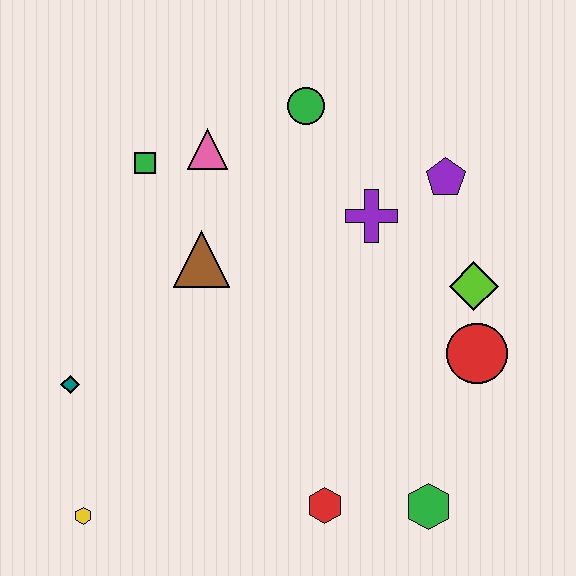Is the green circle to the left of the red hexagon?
Yes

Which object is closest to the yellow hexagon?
The teal diamond is closest to the yellow hexagon.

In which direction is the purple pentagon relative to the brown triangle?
The purple pentagon is to the right of the brown triangle.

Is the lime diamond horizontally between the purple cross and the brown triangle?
No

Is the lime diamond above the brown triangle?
No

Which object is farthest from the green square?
The green hexagon is farthest from the green square.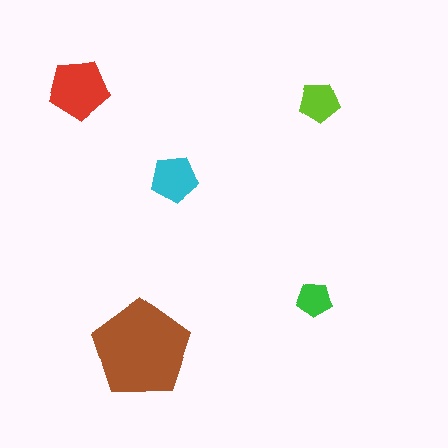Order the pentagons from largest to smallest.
the brown one, the red one, the cyan one, the lime one, the green one.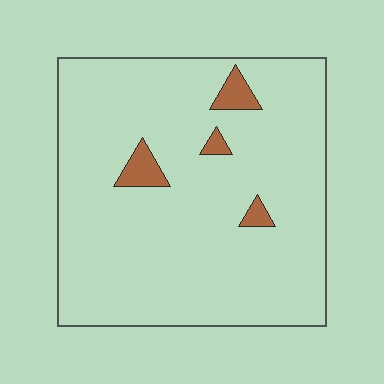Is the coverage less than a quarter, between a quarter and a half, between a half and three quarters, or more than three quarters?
Less than a quarter.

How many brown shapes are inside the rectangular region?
4.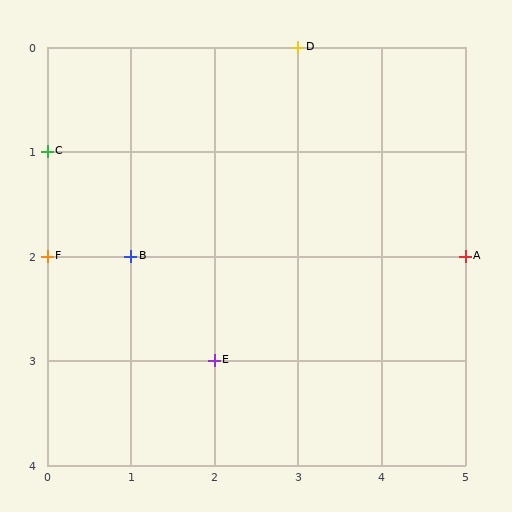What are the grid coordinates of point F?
Point F is at grid coordinates (0, 2).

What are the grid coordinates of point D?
Point D is at grid coordinates (3, 0).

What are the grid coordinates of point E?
Point E is at grid coordinates (2, 3).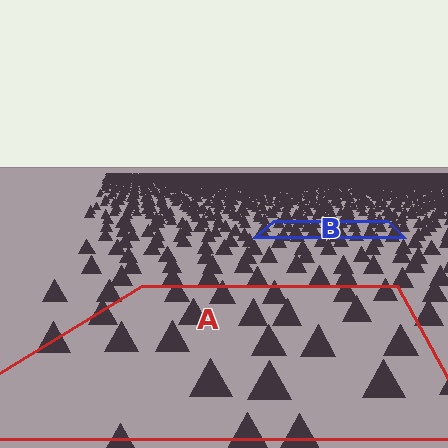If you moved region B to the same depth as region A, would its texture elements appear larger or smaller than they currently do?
They would appear larger. At a closer depth, the same texture elements are projected at a bigger on-screen size.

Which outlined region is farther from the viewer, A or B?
Region B is farther from the viewer — the texture elements inside it appear smaller and more densely packed.